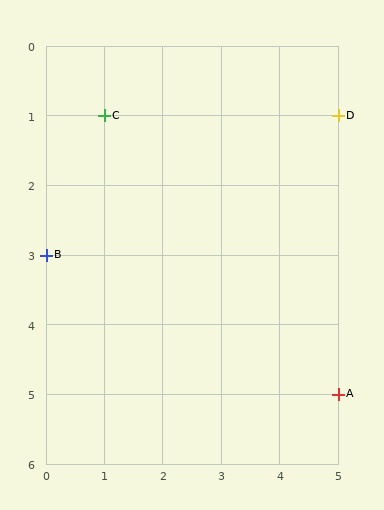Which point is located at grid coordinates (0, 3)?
Point B is at (0, 3).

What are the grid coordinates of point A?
Point A is at grid coordinates (5, 5).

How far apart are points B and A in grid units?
Points B and A are 5 columns and 2 rows apart (about 5.4 grid units diagonally).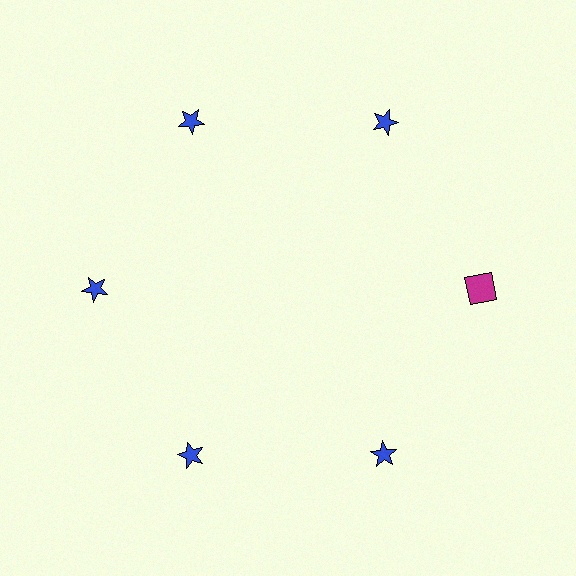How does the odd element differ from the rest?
It differs in both color (magenta instead of blue) and shape (square instead of star).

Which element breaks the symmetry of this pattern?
The magenta square at roughly the 3 o'clock position breaks the symmetry. All other shapes are blue stars.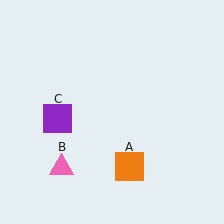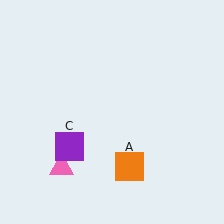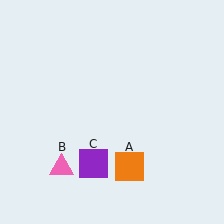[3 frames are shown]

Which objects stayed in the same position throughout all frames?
Orange square (object A) and pink triangle (object B) remained stationary.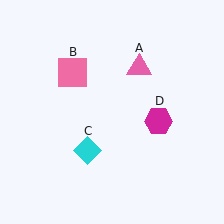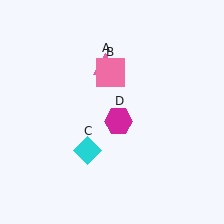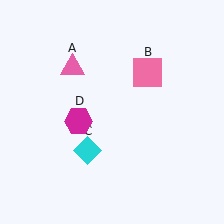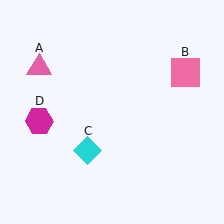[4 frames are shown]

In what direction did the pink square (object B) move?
The pink square (object B) moved right.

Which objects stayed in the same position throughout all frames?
Cyan diamond (object C) remained stationary.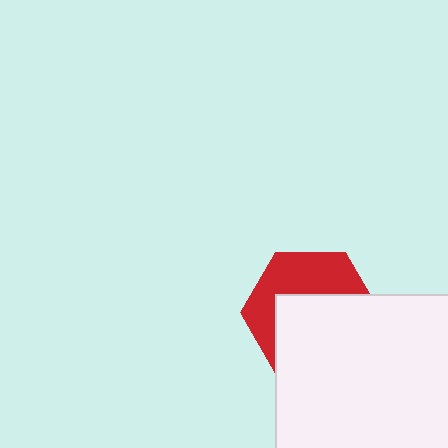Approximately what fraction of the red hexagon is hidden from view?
Roughly 56% of the red hexagon is hidden behind the white square.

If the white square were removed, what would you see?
You would see the complete red hexagon.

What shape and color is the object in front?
The object in front is a white square.